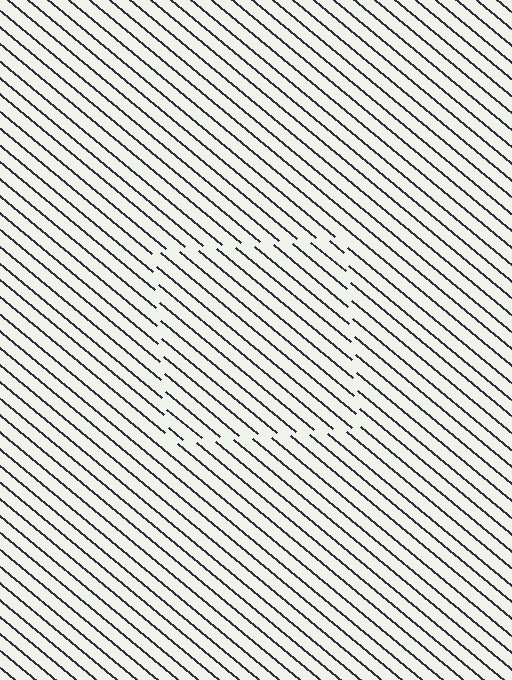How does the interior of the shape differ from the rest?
The interior of the shape contains the same grating, shifted by half a period — the contour is defined by the phase discontinuity where line-ends from the inner and outer gratings abut.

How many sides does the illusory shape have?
4 sides — the line-ends trace a square.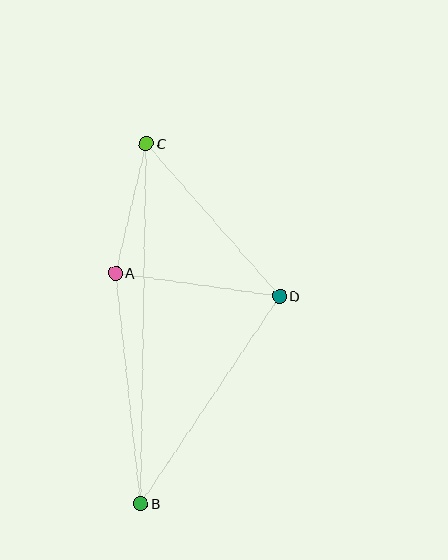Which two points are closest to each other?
Points A and C are closest to each other.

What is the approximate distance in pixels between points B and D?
The distance between B and D is approximately 250 pixels.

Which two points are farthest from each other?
Points B and C are farthest from each other.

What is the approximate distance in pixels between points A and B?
The distance between A and B is approximately 232 pixels.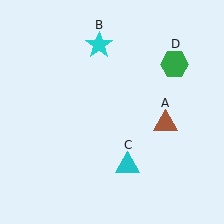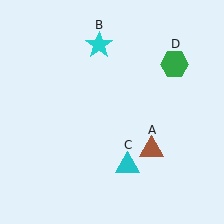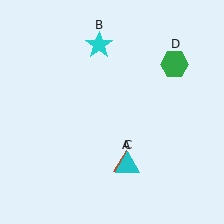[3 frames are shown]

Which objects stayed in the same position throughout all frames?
Cyan star (object B) and cyan triangle (object C) and green hexagon (object D) remained stationary.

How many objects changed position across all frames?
1 object changed position: brown triangle (object A).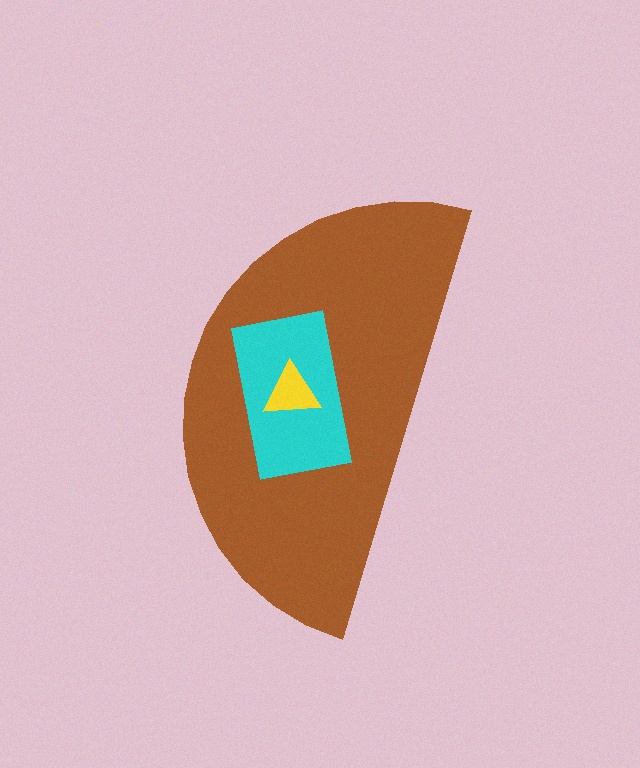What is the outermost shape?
The brown semicircle.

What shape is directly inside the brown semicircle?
The cyan rectangle.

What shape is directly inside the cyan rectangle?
The yellow triangle.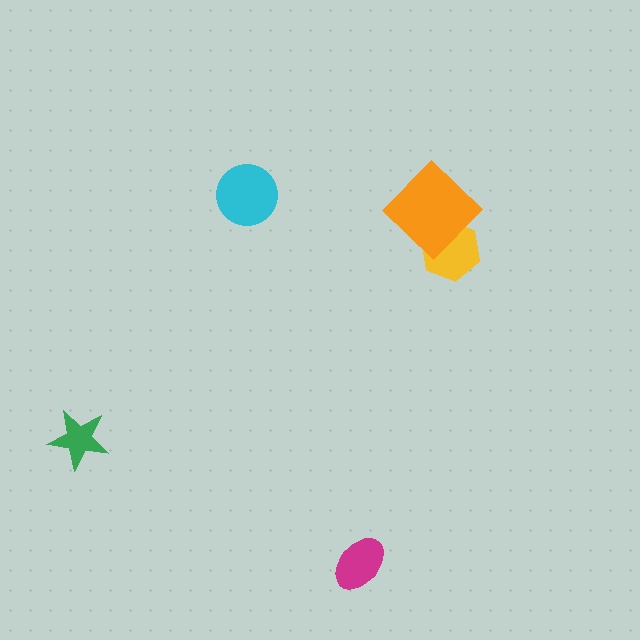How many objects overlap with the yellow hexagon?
1 object overlaps with the yellow hexagon.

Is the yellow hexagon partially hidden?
Yes, it is partially covered by another shape.